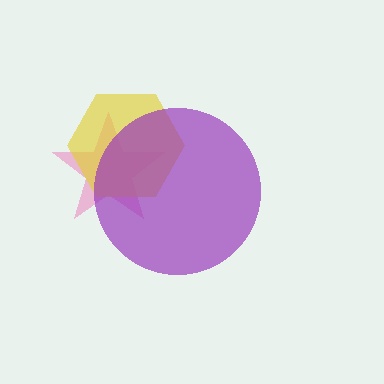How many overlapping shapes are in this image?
There are 3 overlapping shapes in the image.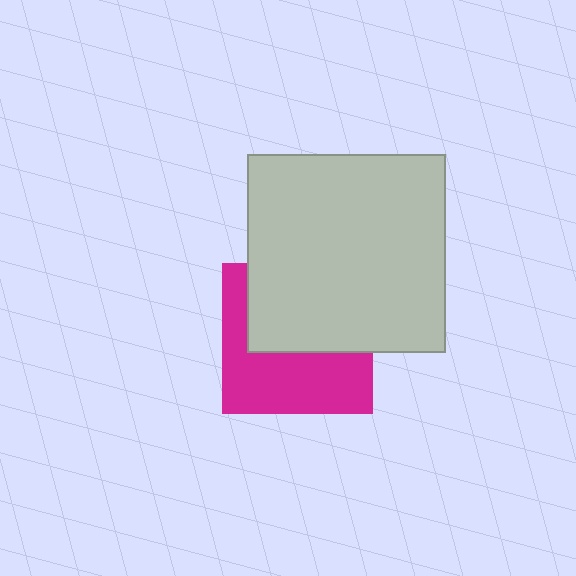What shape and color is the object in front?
The object in front is a light gray square.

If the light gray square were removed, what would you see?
You would see the complete magenta square.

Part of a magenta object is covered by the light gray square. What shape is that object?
It is a square.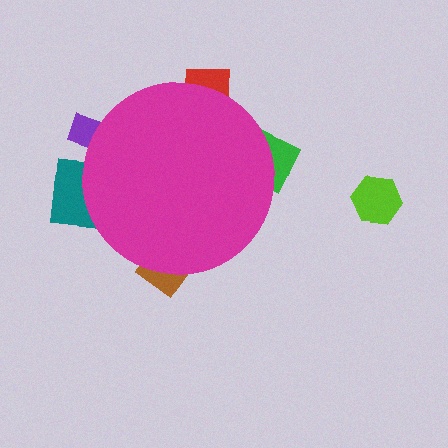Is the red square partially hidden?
Yes, the red square is partially hidden behind the magenta circle.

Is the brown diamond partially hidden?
Yes, the brown diamond is partially hidden behind the magenta circle.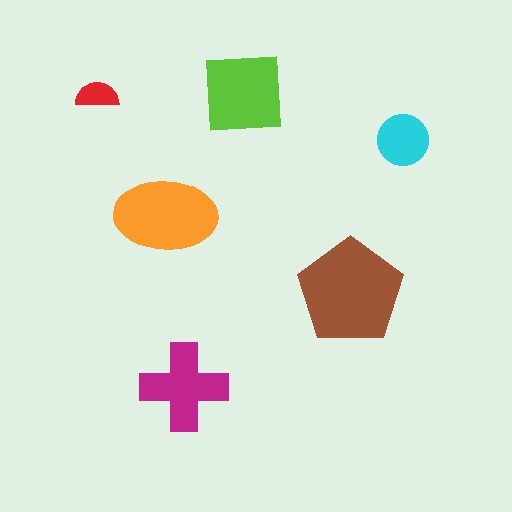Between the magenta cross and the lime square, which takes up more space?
The lime square.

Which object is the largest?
The brown pentagon.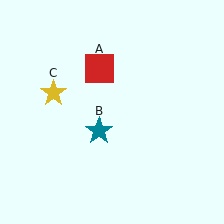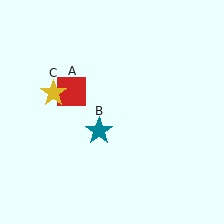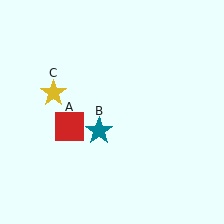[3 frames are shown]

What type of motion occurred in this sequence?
The red square (object A) rotated counterclockwise around the center of the scene.